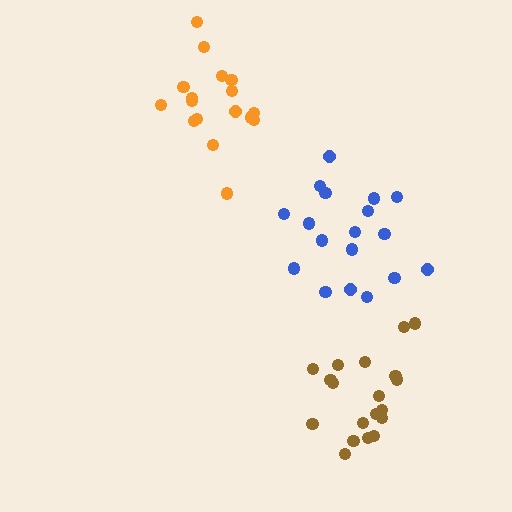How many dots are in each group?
Group 1: 17 dots, Group 2: 18 dots, Group 3: 19 dots (54 total).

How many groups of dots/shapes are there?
There are 3 groups.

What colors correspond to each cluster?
The clusters are colored: orange, blue, brown.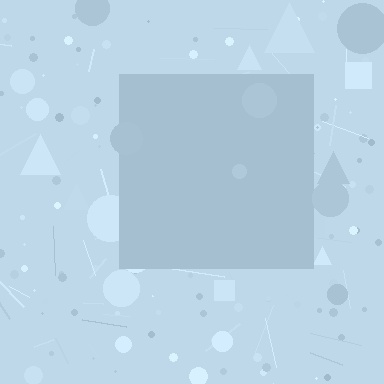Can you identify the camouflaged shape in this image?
The camouflaged shape is a square.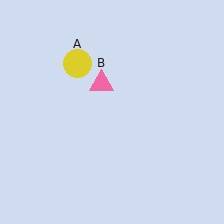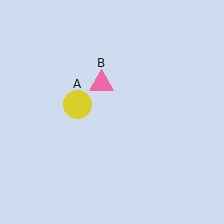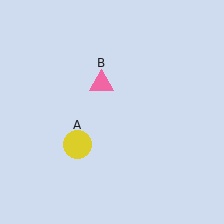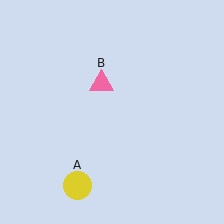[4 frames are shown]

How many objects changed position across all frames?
1 object changed position: yellow circle (object A).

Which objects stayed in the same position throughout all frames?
Pink triangle (object B) remained stationary.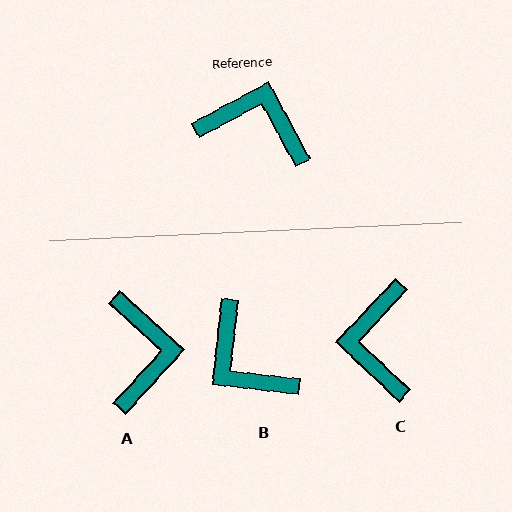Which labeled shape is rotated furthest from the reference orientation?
B, about 145 degrees away.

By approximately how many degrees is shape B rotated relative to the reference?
Approximately 145 degrees counter-clockwise.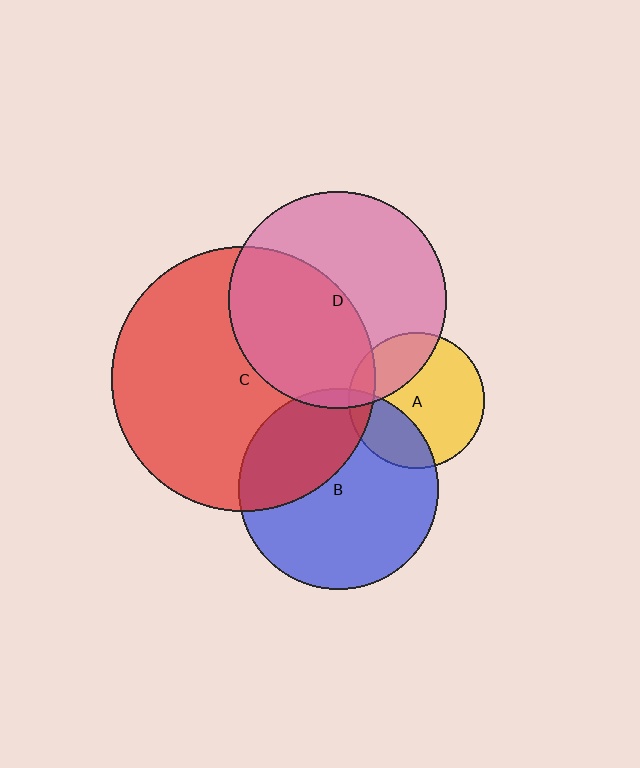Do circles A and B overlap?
Yes.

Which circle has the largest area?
Circle C (red).